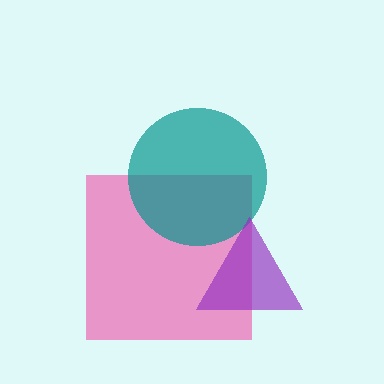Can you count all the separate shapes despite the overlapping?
Yes, there are 3 separate shapes.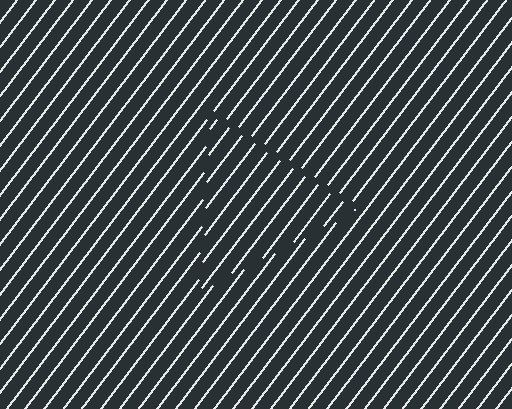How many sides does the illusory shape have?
3 sides — the line-ends trace a triangle.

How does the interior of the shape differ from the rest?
The interior of the shape contains the same grating, shifted by half a period — the contour is defined by the phase discontinuity where line-ends from the inner and outer gratings abut.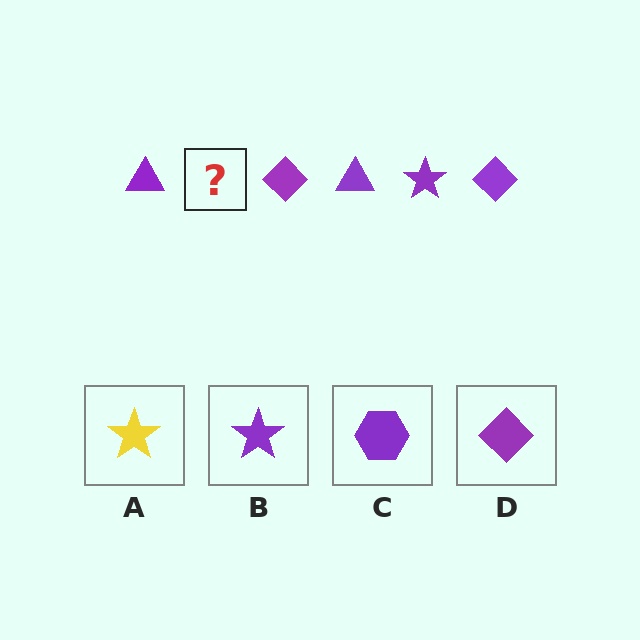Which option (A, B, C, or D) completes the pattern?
B.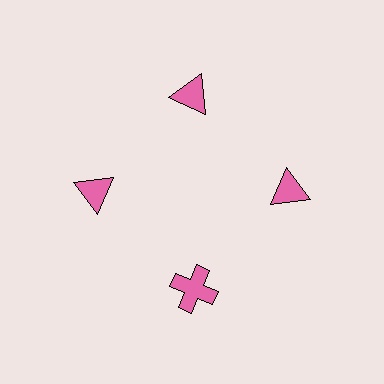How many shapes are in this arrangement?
There are 4 shapes arranged in a ring pattern.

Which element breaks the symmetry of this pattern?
The pink cross at roughly the 6 o'clock position breaks the symmetry. All other shapes are pink triangles.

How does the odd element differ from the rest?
It has a different shape: cross instead of triangle.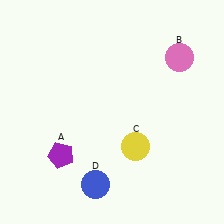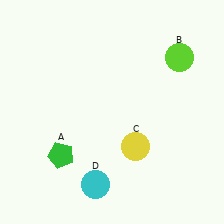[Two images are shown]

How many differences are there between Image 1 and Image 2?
There are 3 differences between the two images.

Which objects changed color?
A changed from purple to green. B changed from pink to lime. D changed from blue to cyan.